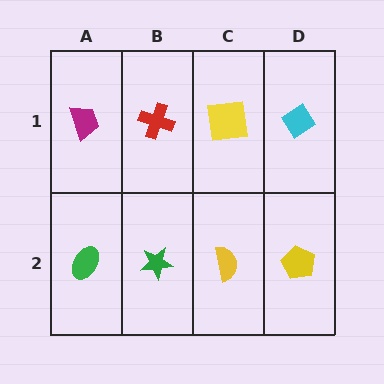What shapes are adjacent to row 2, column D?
A cyan diamond (row 1, column D), a yellow semicircle (row 2, column C).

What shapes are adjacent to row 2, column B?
A red cross (row 1, column B), a green ellipse (row 2, column A), a yellow semicircle (row 2, column C).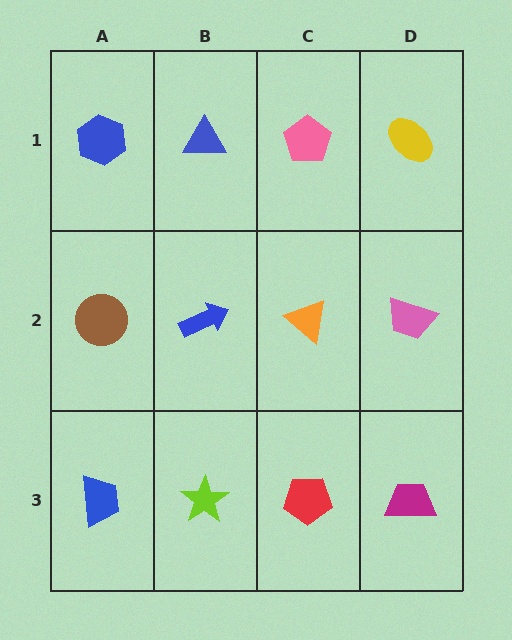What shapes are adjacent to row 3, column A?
A brown circle (row 2, column A), a lime star (row 3, column B).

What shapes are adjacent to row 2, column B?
A blue triangle (row 1, column B), a lime star (row 3, column B), a brown circle (row 2, column A), an orange triangle (row 2, column C).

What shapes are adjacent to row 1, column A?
A brown circle (row 2, column A), a blue triangle (row 1, column B).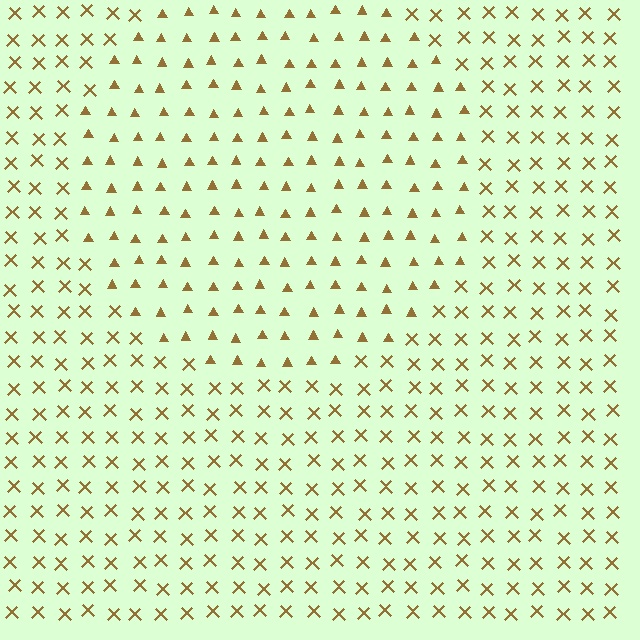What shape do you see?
I see a circle.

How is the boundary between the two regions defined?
The boundary is defined by a change in element shape: triangles inside vs. X marks outside. All elements share the same color and spacing.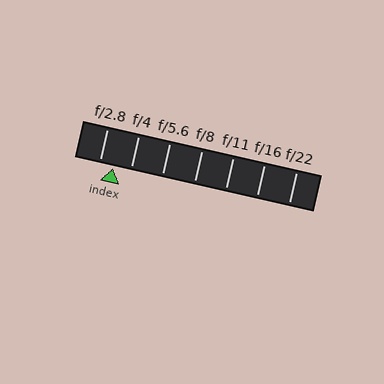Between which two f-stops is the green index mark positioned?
The index mark is between f/2.8 and f/4.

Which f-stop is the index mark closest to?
The index mark is closest to f/2.8.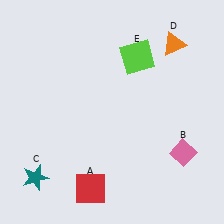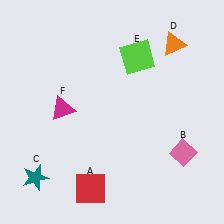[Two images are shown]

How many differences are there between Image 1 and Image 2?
There is 1 difference between the two images.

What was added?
A magenta triangle (F) was added in Image 2.